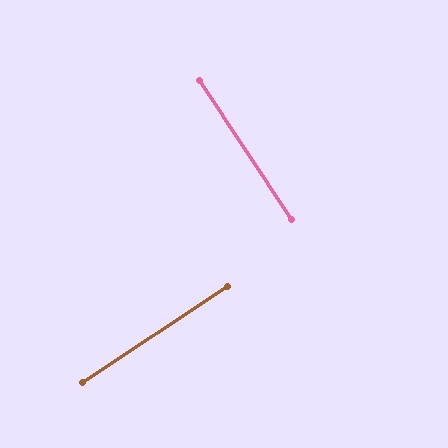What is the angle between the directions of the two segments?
Approximately 90 degrees.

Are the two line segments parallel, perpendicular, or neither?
Perpendicular — they meet at approximately 90°.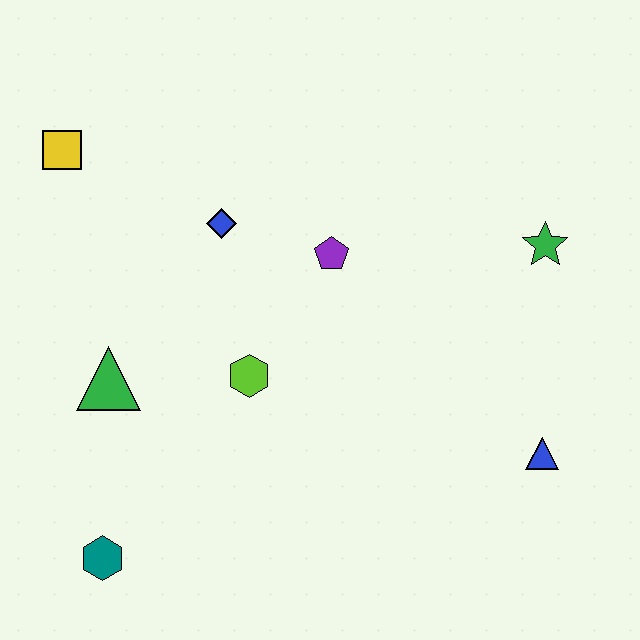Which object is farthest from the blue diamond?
The blue triangle is farthest from the blue diamond.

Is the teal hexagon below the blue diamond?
Yes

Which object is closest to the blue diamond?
The purple pentagon is closest to the blue diamond.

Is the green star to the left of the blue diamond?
No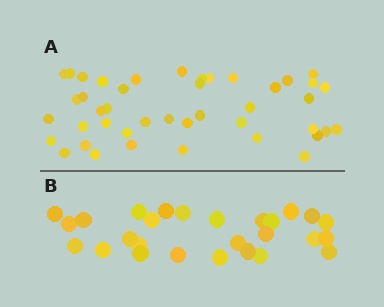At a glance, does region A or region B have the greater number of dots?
Region A (the top region) has more dots.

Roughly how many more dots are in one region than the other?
Region A has approximately 15 more dots than region B.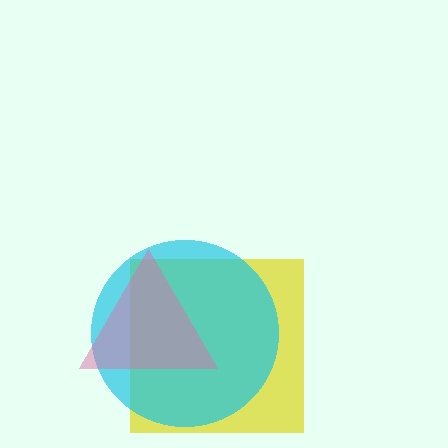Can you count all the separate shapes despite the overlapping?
Yes, there are 3 separate shapes.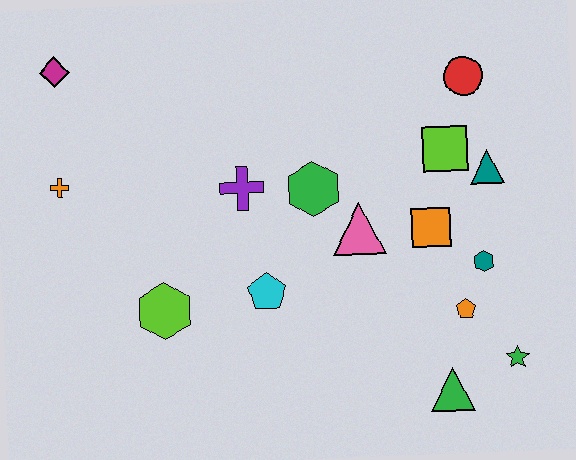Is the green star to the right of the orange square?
Yes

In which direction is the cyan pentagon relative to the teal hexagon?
The cyan pentagon is to the left of the teal hexagon.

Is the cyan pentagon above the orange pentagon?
Yes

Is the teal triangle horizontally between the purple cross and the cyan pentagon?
No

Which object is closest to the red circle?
The lime square is closest to the red circle.